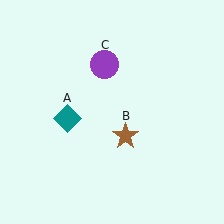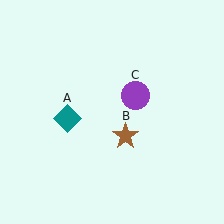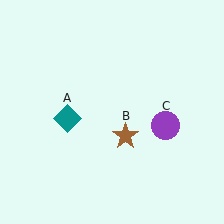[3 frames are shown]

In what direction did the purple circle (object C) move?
The purple circle (object C) moved down and to the right.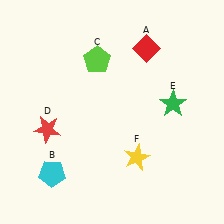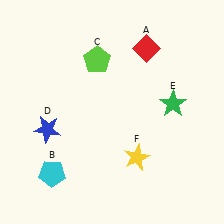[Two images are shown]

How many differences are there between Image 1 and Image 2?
There is 1 difference between the two images.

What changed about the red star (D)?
In Image 1, D is red. In Image 2, it changed to blue.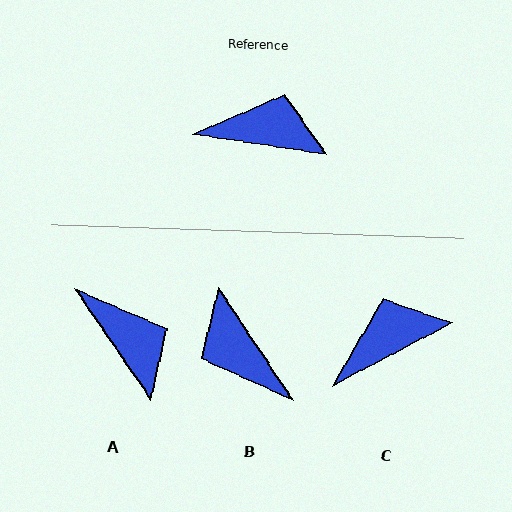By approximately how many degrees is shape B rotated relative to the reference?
Approximately 132 degrees counter-clockwise.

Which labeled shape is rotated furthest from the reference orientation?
B, about 132 degrees away.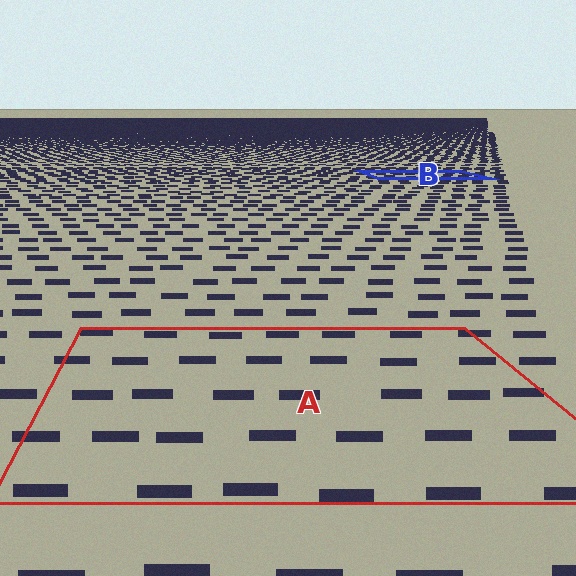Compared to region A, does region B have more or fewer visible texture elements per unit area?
Region B has more texture elements per unit area — they are packed more densely because it is farther away.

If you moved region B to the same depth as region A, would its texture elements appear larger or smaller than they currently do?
They would appear larger. At a closer depth, the same texture elements are projected at a bigger on-screen size.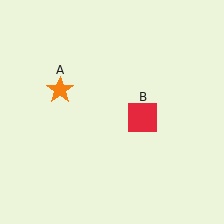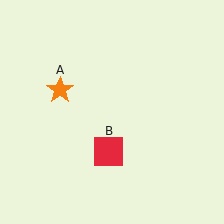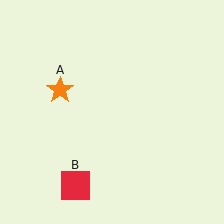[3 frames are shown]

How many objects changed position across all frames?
1 object changed position: red square (object B).